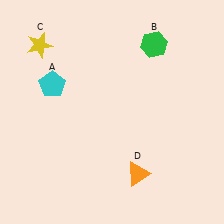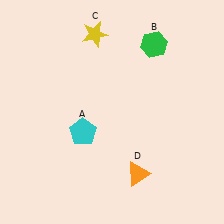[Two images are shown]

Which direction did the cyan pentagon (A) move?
The cyan pentagon (A) moved down.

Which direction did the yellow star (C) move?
The yellow star (C) moved right.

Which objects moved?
The objects that moved are: the cyan pentagon (A), the yellow star (C).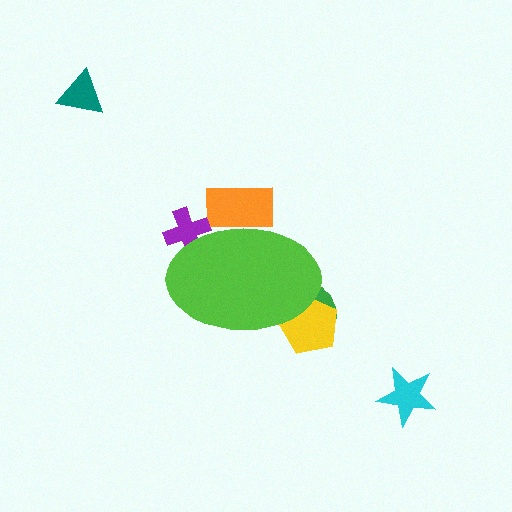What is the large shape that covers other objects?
A lime ellipse.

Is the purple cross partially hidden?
Yes, the purple cross is partially hidden behind the lime ellipse.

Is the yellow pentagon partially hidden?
Yes, the yellow pentagon is partially hidden behind the lime ellipse.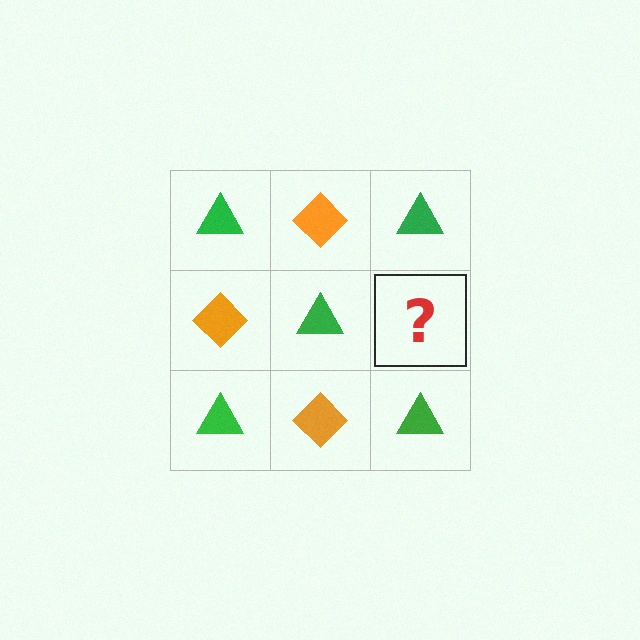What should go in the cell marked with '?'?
The missing cell should contain an orange diamond.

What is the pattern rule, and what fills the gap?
The rule is that it alternates green triangle and orange diamond in a checkerboard pattern. The gap should be filled with an orange diamond.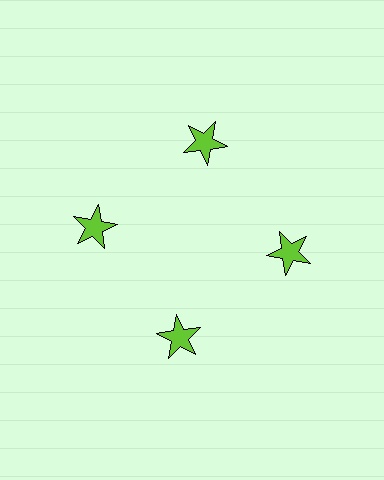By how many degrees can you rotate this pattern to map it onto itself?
The pattern maps onto itself every 90 degrees of rotation.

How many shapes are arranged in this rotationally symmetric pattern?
There are 4 shapes, arranged in 4 groups of 1.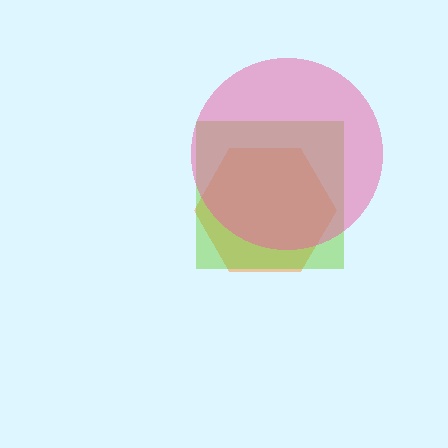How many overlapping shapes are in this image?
There are 3 overlapping shapes in the image.